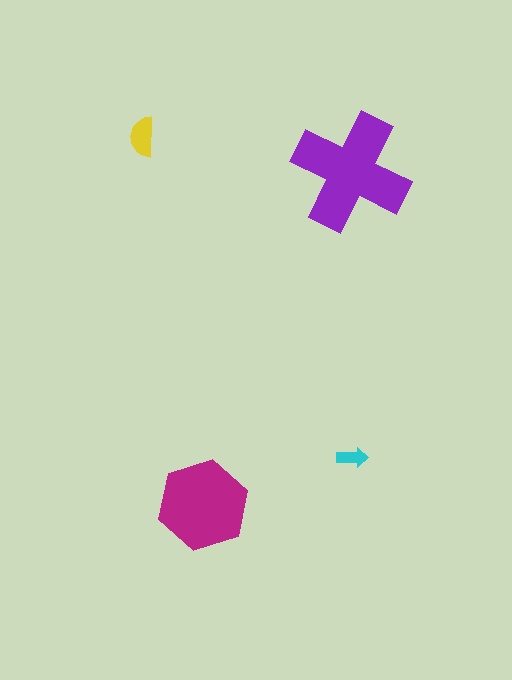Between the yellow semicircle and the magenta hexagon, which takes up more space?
The magenta hexagon.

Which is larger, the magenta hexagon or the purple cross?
The purple cross.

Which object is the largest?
The purple cross.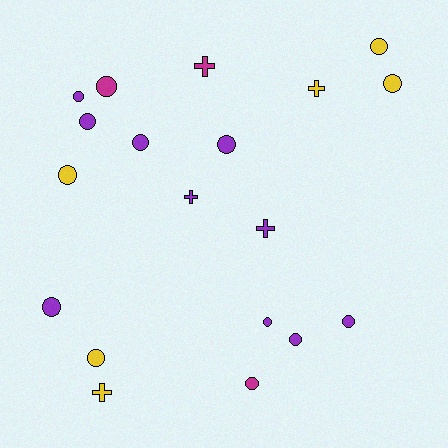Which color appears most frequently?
Purple, with 10 objects.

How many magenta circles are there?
There are 2 magenta circles.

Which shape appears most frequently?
Circle, with 14 objects.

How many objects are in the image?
There are 19 objects.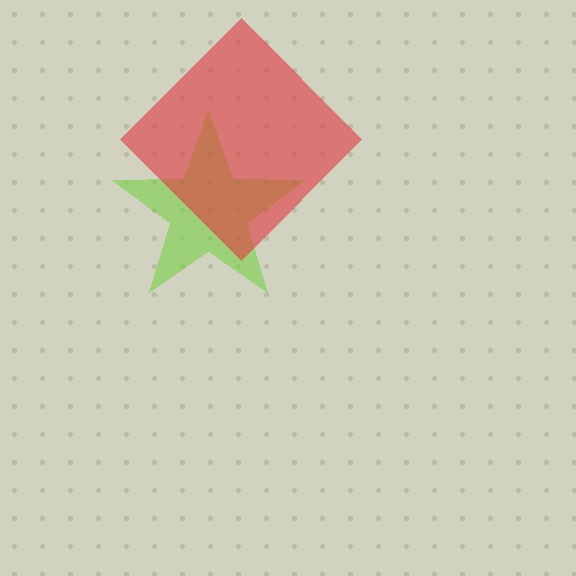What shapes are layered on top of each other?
The layered shapes are: a lime star, a red diamond.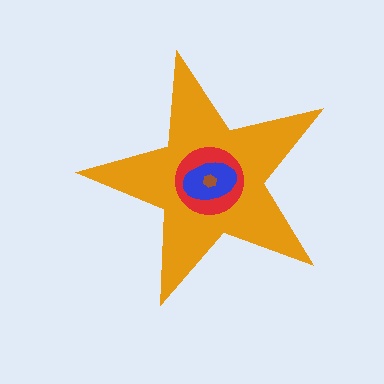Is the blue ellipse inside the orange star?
Yes.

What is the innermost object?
The brown hexagon.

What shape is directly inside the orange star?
The red circle.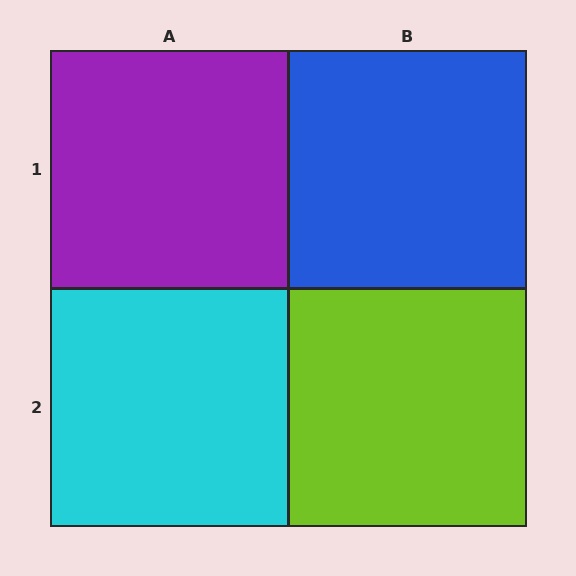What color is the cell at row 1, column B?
Blue.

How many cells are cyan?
1 cell is cyan.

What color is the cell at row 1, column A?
Purple.